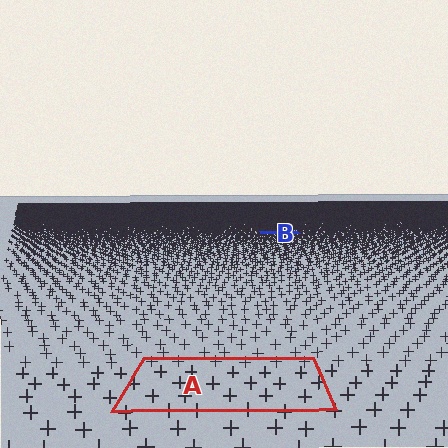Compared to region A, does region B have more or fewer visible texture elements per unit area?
Region B has more texture elements per unit area — they are packed more densely because it is farther away.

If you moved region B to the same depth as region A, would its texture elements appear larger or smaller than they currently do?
They would appear larger. At a closer depth, the same texture elements are projected at a bigger on-screen size.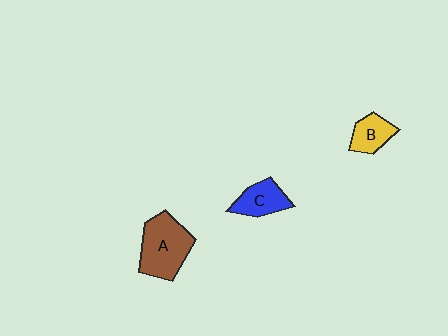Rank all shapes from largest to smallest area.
From largest to smallest: A (brown), C (blue), B (yellow).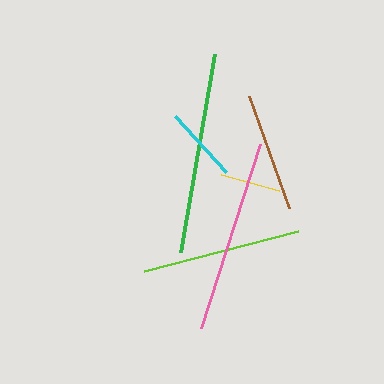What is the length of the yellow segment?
The yellow segment is approximately 60 pixels long.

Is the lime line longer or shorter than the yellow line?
The lime line is longer than the yellow line.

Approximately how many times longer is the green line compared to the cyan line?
The green line is approximately 2.6 times the length of the cyan line.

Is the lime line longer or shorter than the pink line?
The pink line is longer than the lime line.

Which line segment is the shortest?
The yellow line is the shortest at approximately 60 pixels.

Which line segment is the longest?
The green line is the longest at approximately 201 pixels.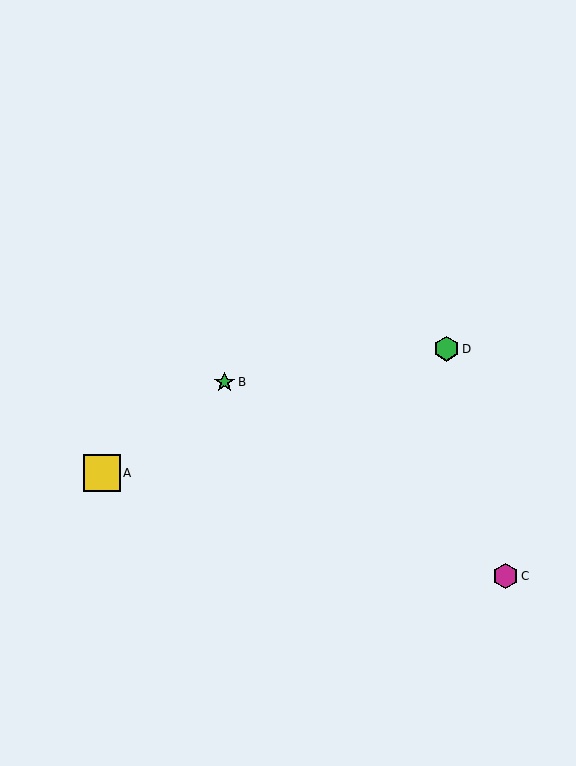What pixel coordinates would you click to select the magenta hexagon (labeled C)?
Click at (505, 576) to select the magenta hexagon C.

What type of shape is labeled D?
Shape D is a green hexagon.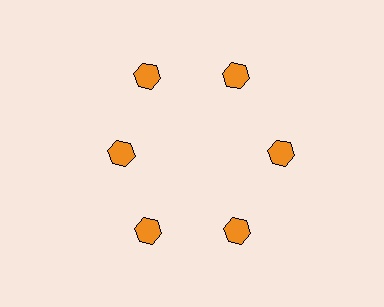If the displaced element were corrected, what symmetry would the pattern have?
It would have 6-fold rotational symmetry — the pattern would map onto itself every 60 degrees.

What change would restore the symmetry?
The symmetry would be restored by moving it outward, back onto the ring so that all 6 hexagons sit at equal angles and equal distance from the center.